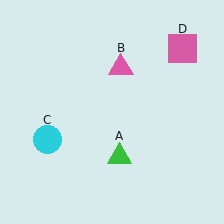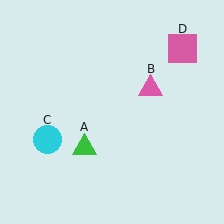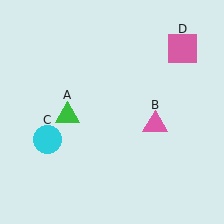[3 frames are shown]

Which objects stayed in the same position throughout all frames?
Cyan circle (object C) and pink square (object D) remained stationary.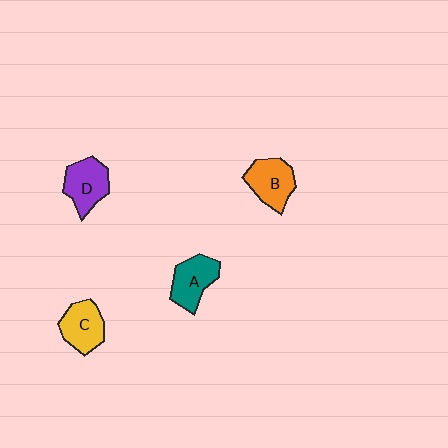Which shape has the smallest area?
Shape C (yellow).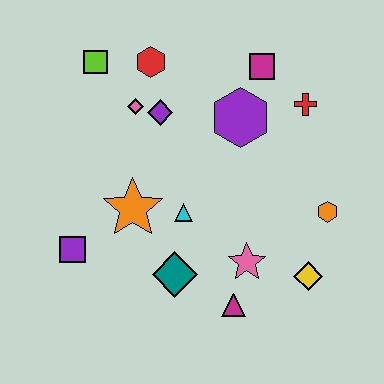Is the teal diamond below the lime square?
Yes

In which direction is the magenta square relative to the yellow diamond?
The magenta square is above the yellow diamond.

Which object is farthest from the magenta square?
The purple square is farthest from the magenta square.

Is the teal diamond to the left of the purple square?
No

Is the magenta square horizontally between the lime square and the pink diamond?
No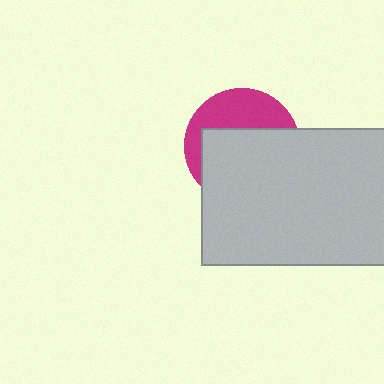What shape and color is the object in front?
The object in front is a light gray rectangle.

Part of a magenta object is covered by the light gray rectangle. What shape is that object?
It is a circle.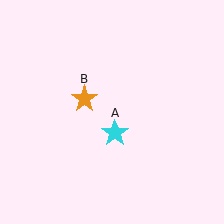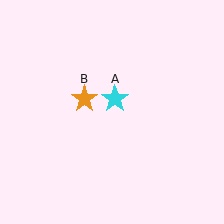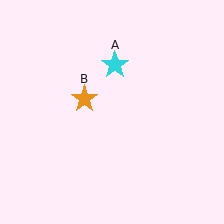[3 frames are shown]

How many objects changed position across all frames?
1 object changed position: cyan star (object A).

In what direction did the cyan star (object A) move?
The cyan star (object A) moved up.